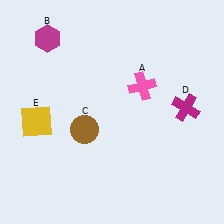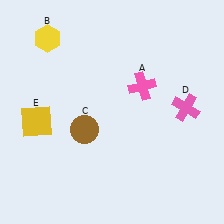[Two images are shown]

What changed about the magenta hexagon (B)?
In Image 1, B is magenta. In Image 2, it changed to yellow.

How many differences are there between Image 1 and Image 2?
There are 2 differences between the two images.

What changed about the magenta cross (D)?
In Image 1, D is magenta. In Image 2, it changed to pink.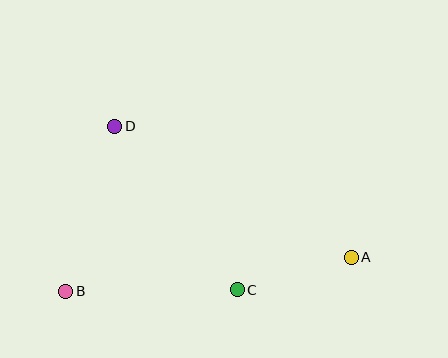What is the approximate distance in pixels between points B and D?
The distance between B and D is approximately 172 pixels.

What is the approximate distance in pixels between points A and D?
The distance between A and D is approximately 271 pixels.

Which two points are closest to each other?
Points A and C are closest to each other.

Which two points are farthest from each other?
Points A and B are farthest from each other.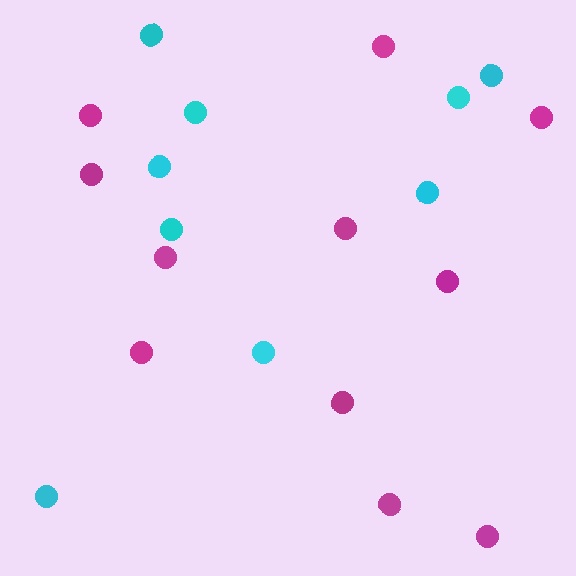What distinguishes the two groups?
There are 2 groups: one group of cyan circles (9) and one group of magenta circles (11).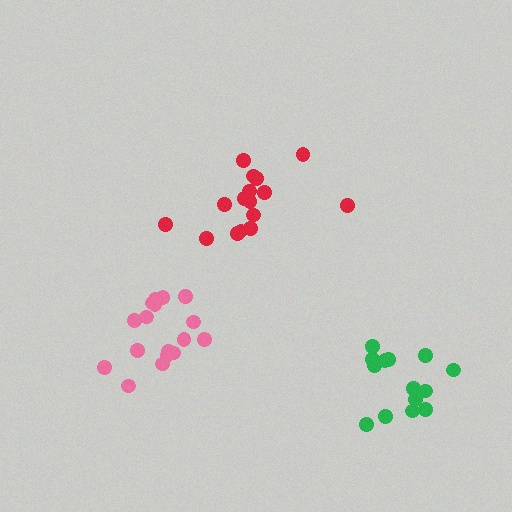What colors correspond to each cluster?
The clusters are colored: red, green, pink.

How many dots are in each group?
Group 1: 16 dots, Group 2: 14 dots, Group 3: 17 dots (47 total).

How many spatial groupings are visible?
There are 3 spatial groupings.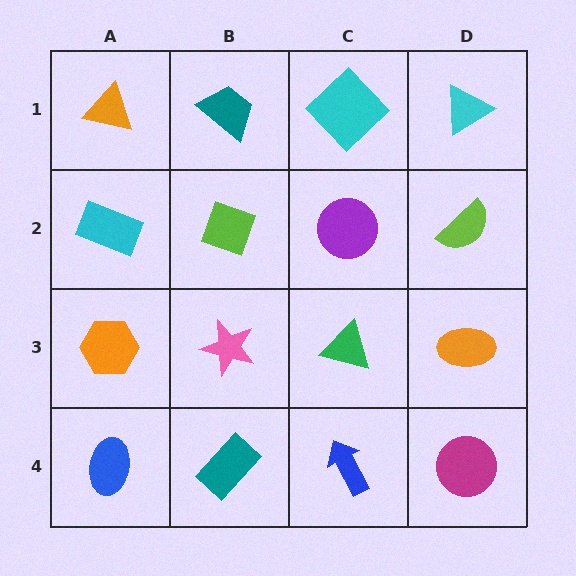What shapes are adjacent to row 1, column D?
A lime semicircle (row 2, column D), a cyan diamond (row 1, column C).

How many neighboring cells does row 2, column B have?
4.